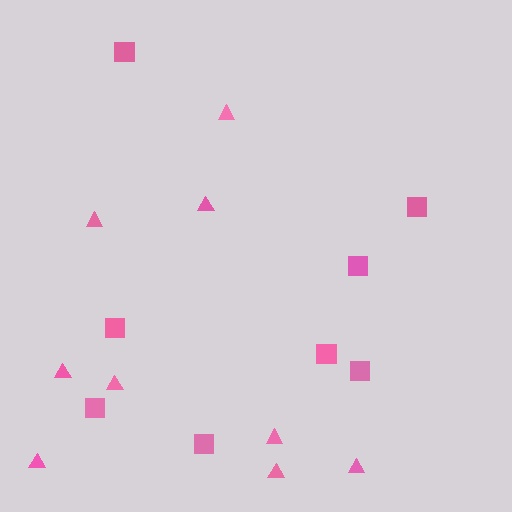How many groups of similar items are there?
There are 2 groups: one group of squares (8) and one group of triangles (9).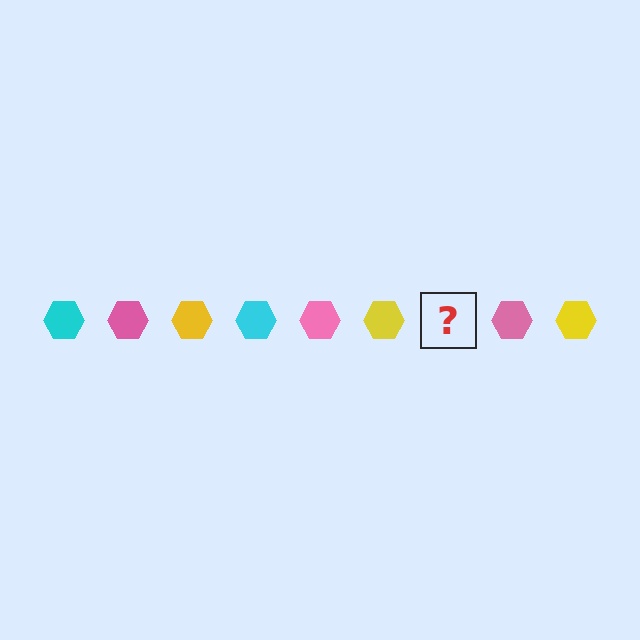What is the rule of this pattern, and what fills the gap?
The rule is that the pattern cycles through cyan, pink, yellow hexagons. The gap should be filled with a cyan hexagon.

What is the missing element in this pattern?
The missing element is a cyan hexagon.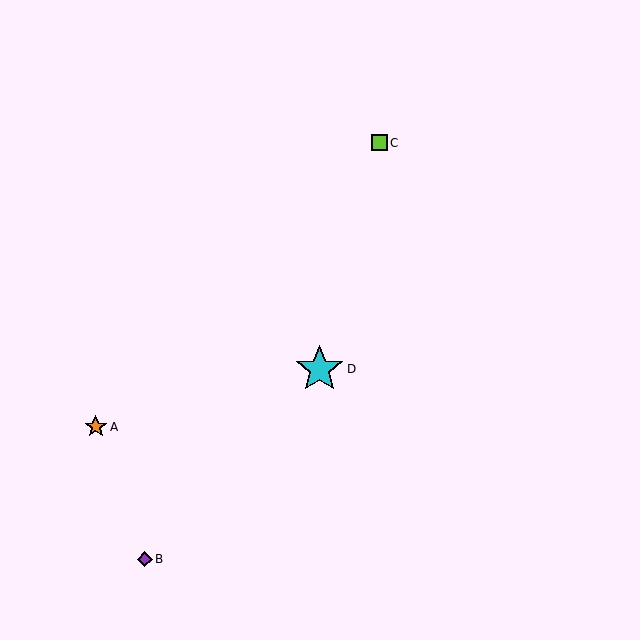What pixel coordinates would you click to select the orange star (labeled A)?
Click at (96, 427) to select the orange star A.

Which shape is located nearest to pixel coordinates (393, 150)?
The lime square (labeled C) at (379, 143) is nearest to that location.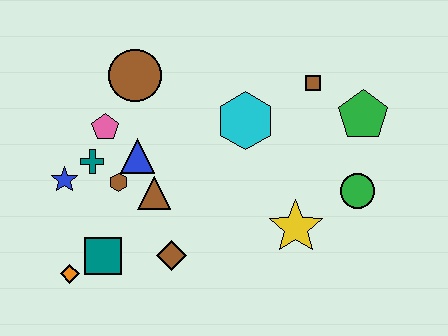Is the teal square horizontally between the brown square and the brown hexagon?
No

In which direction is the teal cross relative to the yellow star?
The teal cross is to the left of the yellow star.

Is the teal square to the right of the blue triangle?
No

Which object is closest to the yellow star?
The green circle is closest to the yellow star.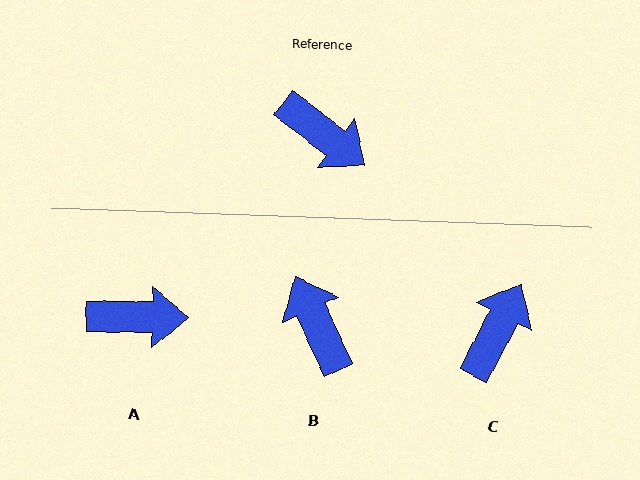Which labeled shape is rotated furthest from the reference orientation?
B, about 153 degrees away.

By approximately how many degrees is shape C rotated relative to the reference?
Approximately 100 degrees counter-clockwise.